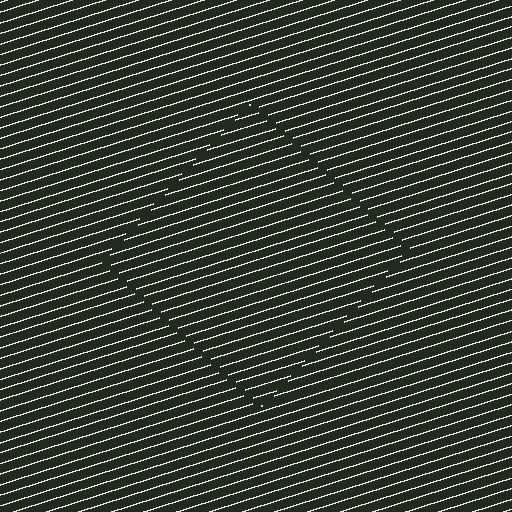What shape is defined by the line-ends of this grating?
An illusory square. The interior of the shape contains the same grating, shifted by half a period — the contour is defined by the phase discontinuity where line-ends from the inner and outer gratings abut.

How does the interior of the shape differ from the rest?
The interior of the shape contains the same grating, shifted by half a period — the contour is defined by the phase discontinuity where line-ends from the inner and outer gratings abut.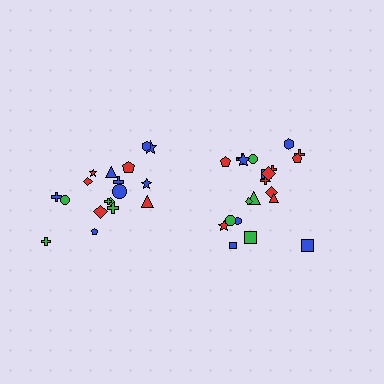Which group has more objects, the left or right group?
The right group.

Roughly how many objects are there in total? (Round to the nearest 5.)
Roughly 40 objects in total.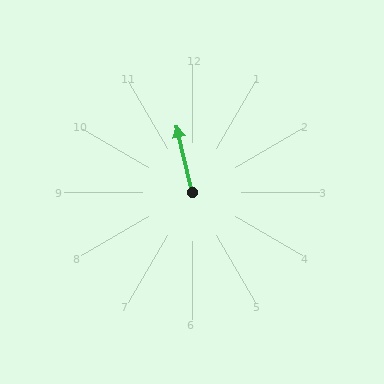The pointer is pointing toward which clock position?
Roughly 12 o'clock.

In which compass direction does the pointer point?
North.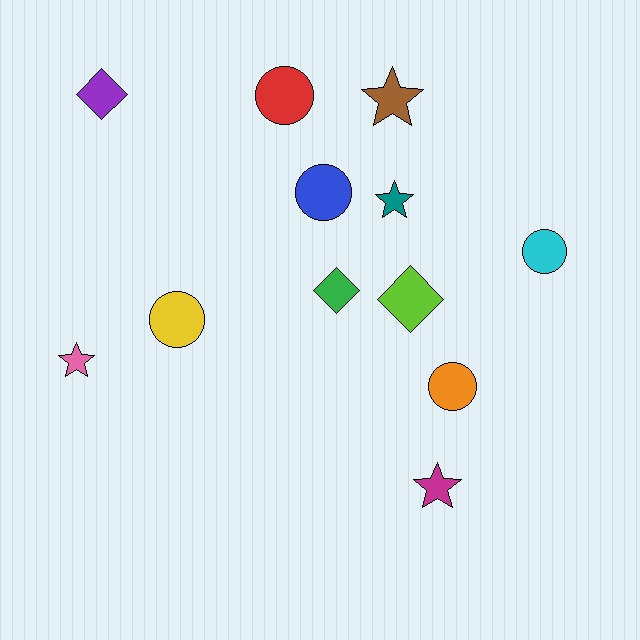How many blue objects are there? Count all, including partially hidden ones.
There is 1 blue object.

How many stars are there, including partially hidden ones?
There are 4 stars.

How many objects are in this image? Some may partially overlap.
There are 12 objects.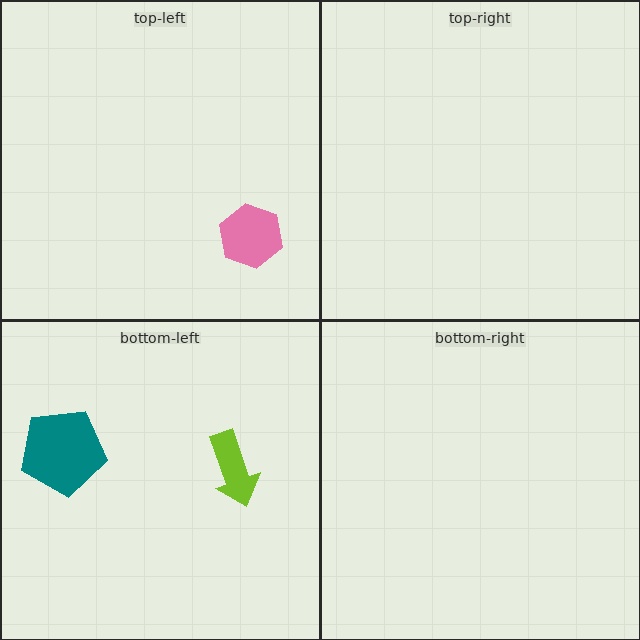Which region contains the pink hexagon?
The top-left region.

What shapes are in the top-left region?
The pink hexagon.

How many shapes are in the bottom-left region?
2.